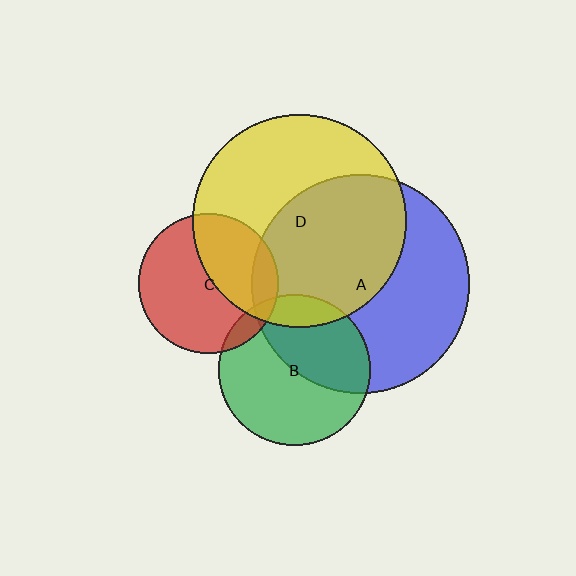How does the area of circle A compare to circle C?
Approximately 2.4 times.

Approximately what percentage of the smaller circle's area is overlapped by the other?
Approximately 10%.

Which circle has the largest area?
Circle A (blue).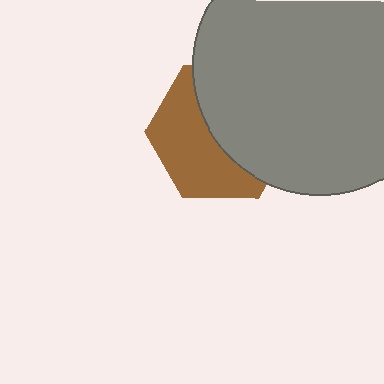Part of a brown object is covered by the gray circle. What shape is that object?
It is a hexagon.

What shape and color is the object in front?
The object in front is a gray circle.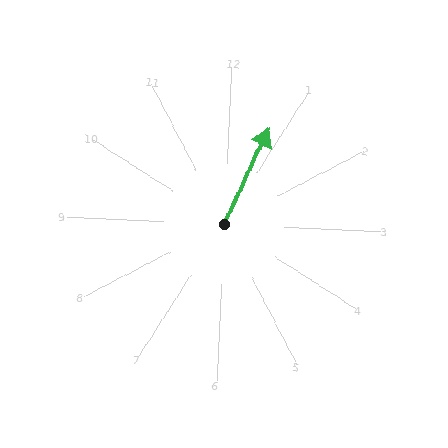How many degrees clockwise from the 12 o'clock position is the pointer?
Approximately 22 degrees.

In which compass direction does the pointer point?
North.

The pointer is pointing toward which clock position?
Roughly 1 o'clock.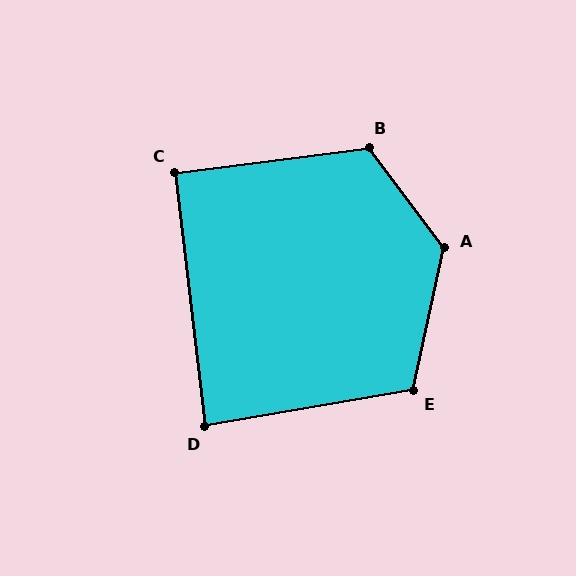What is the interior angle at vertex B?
Approximately 120 degrees (obtuse).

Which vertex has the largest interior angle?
A, at approximately 130 degrees.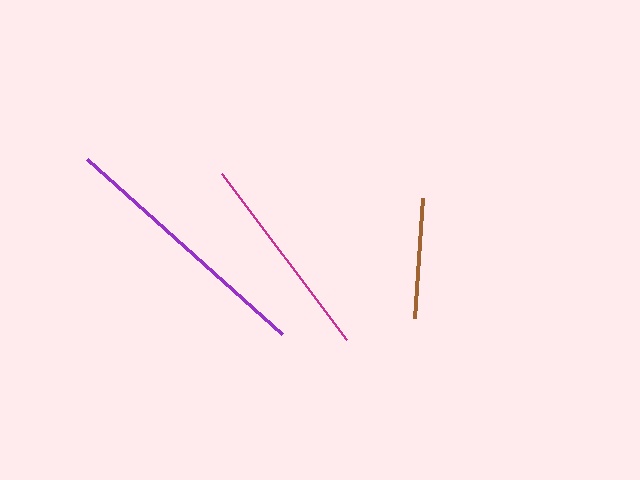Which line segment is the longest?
The purple line is the longest at approximately 262 pixels.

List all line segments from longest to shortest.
From longest to shortest: purple, magenta, brown.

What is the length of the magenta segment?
The magenta segment is approximately 208 pixels long.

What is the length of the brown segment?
The brown segment is approximately 120 pixels long.